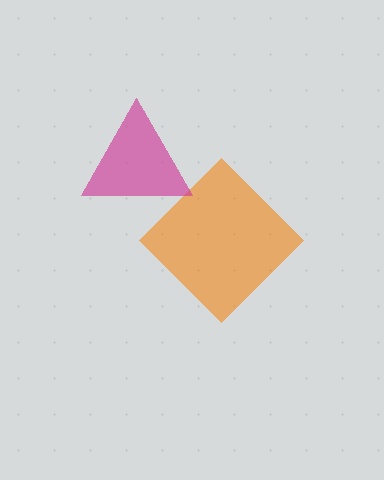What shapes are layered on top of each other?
The layered shapes are: an orange diamond, a magenta triangle.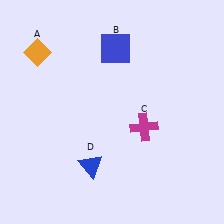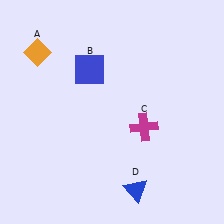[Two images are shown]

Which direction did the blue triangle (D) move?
The blue triangle (D) moved right.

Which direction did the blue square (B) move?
The blue square (B) moved left.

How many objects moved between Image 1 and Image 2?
2 objects moved between the two images.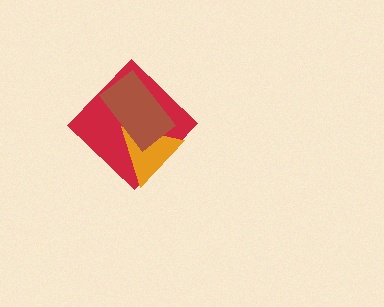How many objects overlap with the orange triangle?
2 objects overlap with the orange triangle.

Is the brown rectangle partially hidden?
No, no other shape covers it.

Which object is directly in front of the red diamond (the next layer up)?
The orange triangle is directly in front of the red diamond.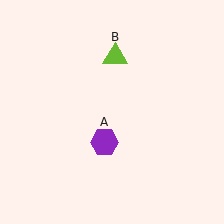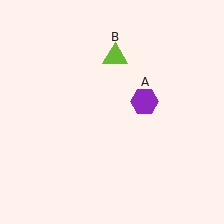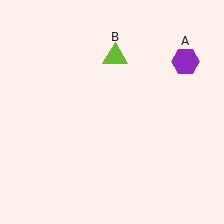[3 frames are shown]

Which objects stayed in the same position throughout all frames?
Lime triangle (object B) remained stationary.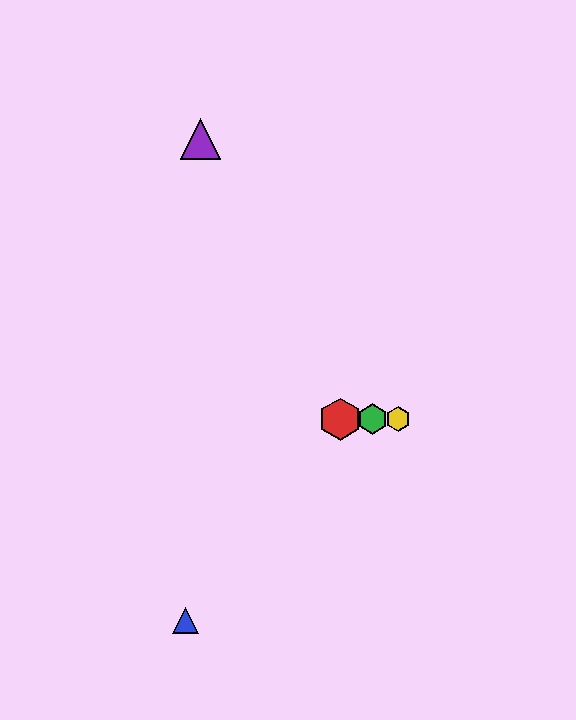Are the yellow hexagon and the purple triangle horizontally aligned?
No, the yellow hexagon is at y≈419 and the purple triangle is at y≈139.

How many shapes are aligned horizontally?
3 shapes (the red hexagon, the green hexagon, the yellow hexagon) are aligned horizontally.